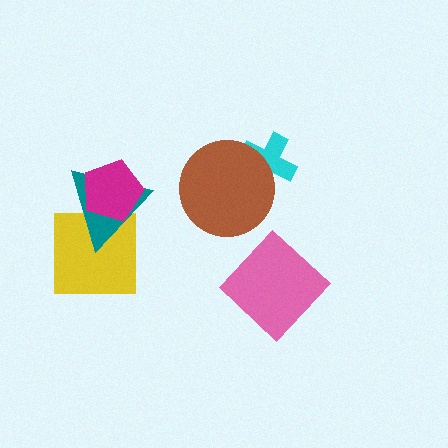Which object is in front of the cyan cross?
The brown circle is in front of the cyan cross.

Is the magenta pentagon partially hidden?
No, no other shape covers it.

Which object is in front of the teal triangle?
The magenta pentagon is in front of the teal triangle.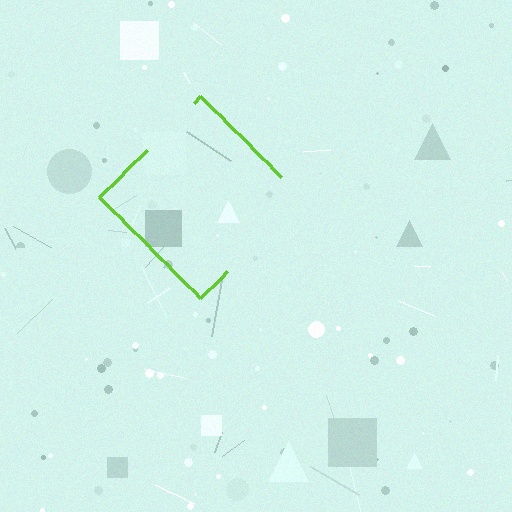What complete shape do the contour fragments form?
The contour fragments form a diamond.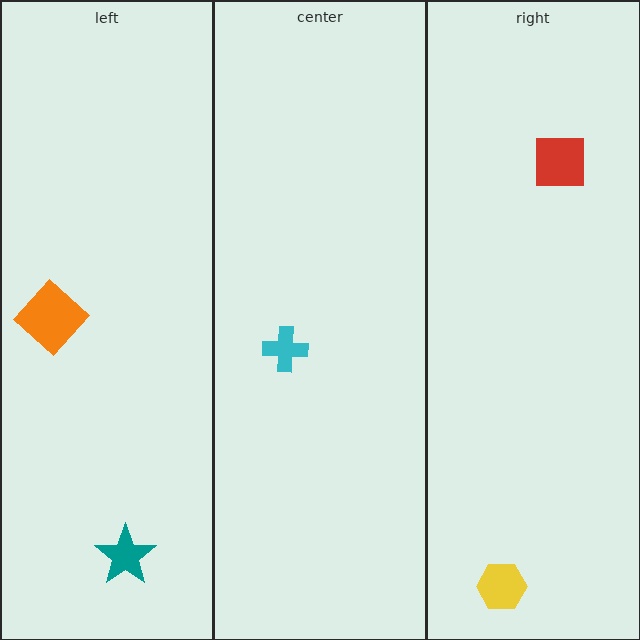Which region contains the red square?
The right region.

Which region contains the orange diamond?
The left region.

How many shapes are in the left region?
2.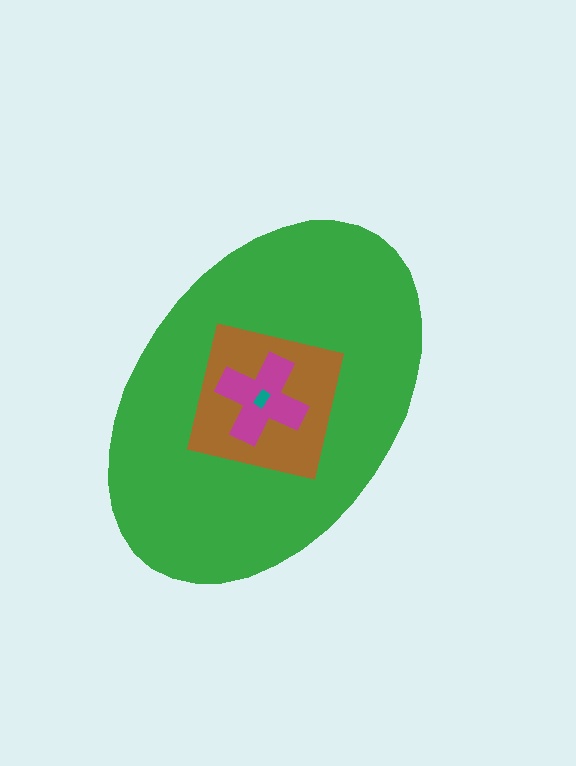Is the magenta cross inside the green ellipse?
Yes.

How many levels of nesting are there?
4.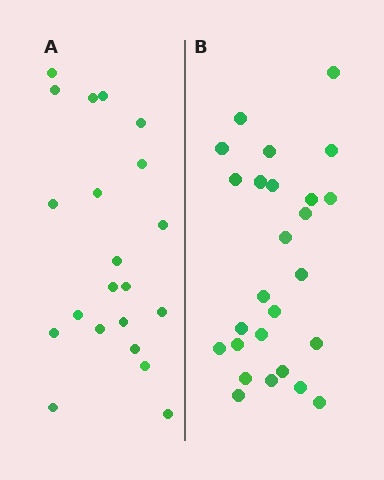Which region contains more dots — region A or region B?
Region B (the right region) has more dots.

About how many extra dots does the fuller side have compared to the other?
Region B has about 5 more dots than region A.